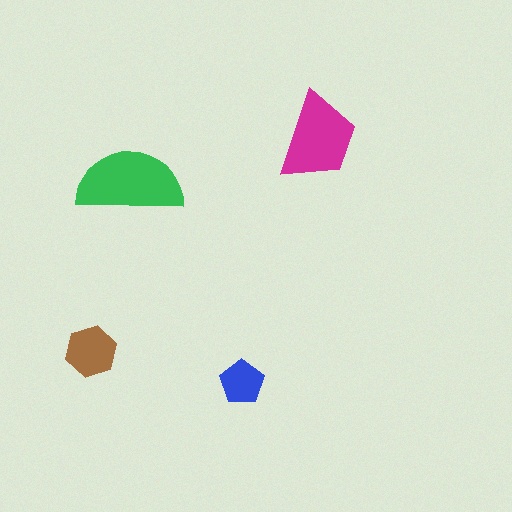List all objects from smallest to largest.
The blue pentagon, the brown hexagon, the magenta trapezoid, the green semicircle.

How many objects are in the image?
There are 4 objects in the image.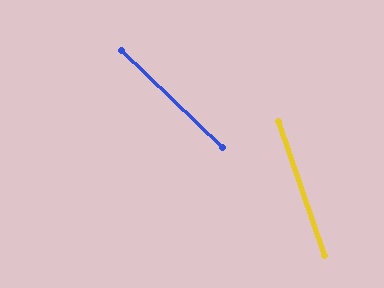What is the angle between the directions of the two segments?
Approximately 27 degrees.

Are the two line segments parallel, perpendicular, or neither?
Neither parallel nor perpendicular — they differ by about 27°.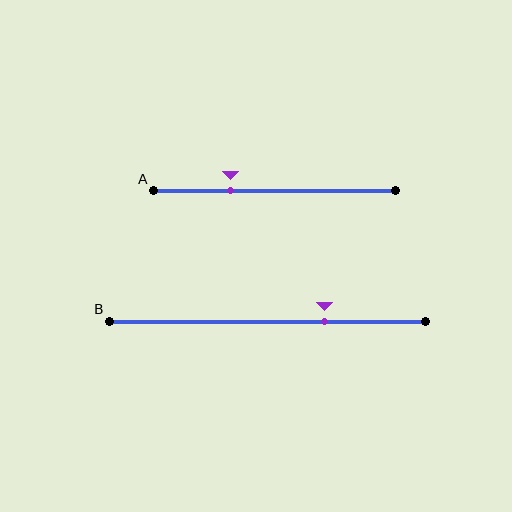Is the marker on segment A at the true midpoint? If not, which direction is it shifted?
No, the marker on segment A is shifted to the left by about 18% of the segment length.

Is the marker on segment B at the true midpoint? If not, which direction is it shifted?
No, the marker on segment B is shifted to the right by about 18% of the segment length.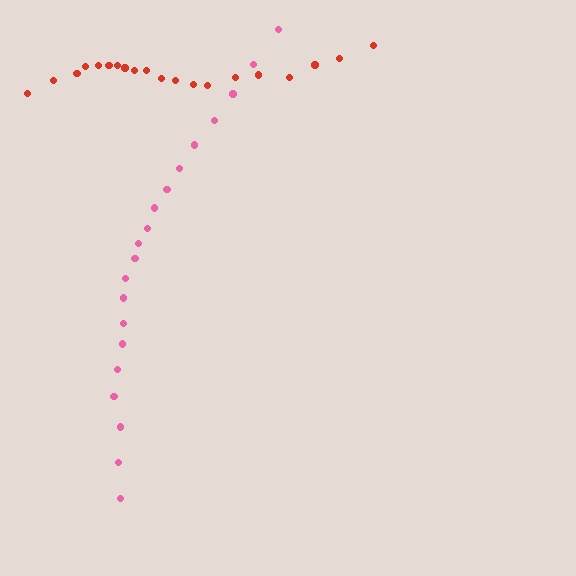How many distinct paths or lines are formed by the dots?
There are 2 distinct paths.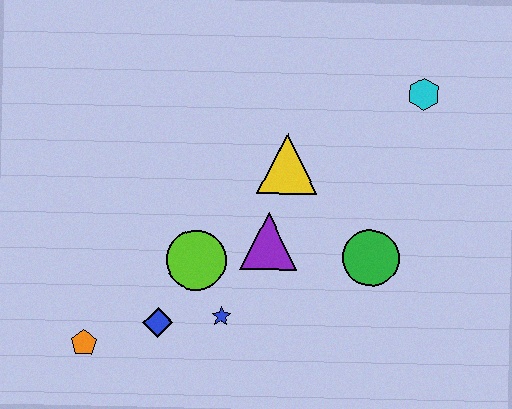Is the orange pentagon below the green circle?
Yes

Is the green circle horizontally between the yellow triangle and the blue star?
No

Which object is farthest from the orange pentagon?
The cyan hexagon is farthest from the orange pentagon.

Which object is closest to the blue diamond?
The blue star is closest to the blue diamond.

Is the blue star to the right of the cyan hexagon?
No